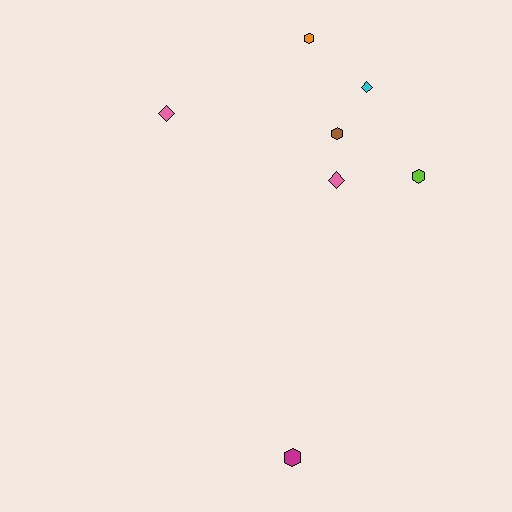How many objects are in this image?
There are 7 objects.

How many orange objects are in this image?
There is 1 orange object.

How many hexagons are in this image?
There are 4 hexagons.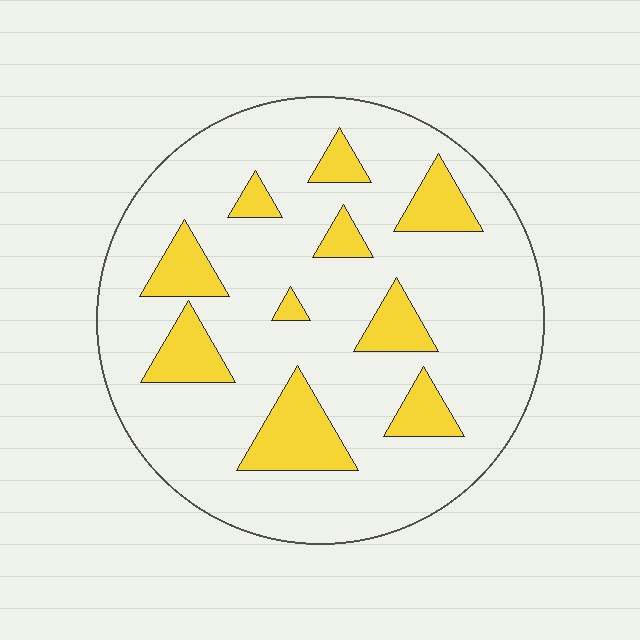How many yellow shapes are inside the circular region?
10.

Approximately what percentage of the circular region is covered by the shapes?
Approximately 20%.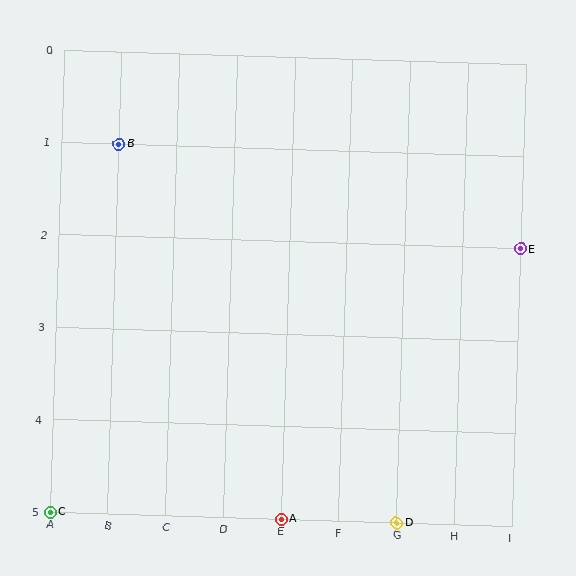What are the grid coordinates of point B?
Point B is at grid coordinates (B, 1).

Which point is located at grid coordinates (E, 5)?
Point A is at (E, 5).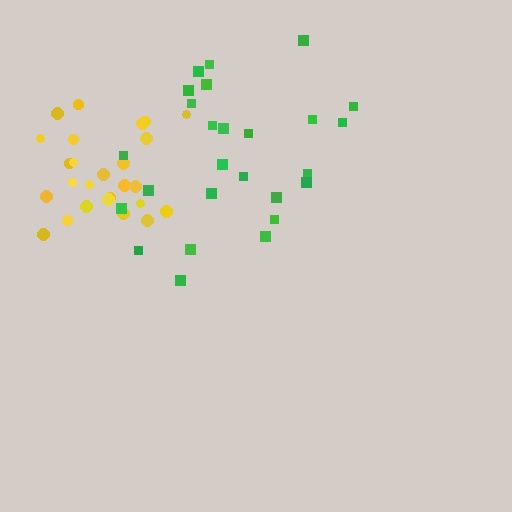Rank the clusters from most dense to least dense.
yellow, green.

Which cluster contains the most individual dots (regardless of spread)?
Yellow (26).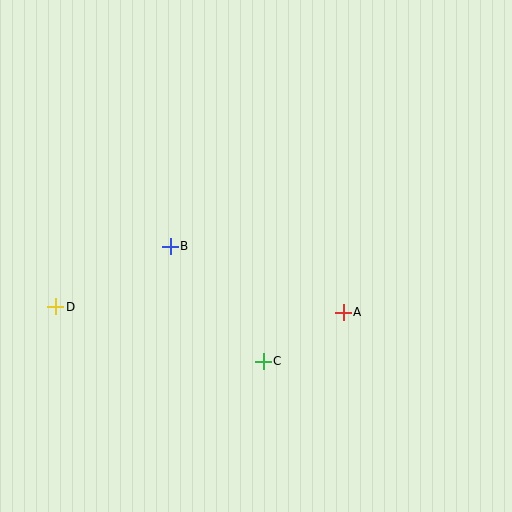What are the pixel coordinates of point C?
Point C is at (263, 361).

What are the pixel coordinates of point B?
Point B is at (170, 246).